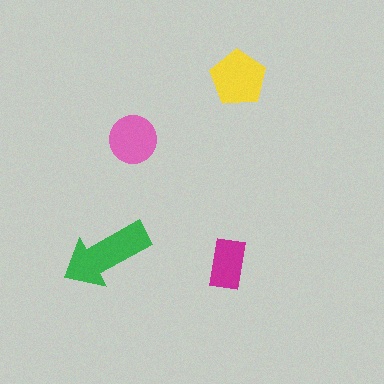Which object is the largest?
The green arrow.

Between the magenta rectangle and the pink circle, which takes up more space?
The pink circle.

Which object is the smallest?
The magenta rectangle.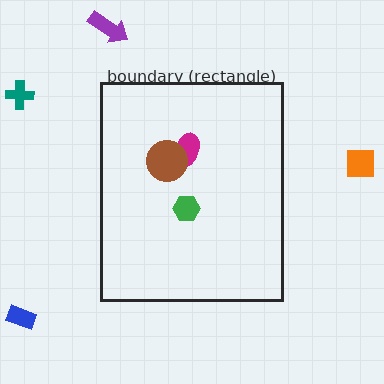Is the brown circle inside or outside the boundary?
Inside.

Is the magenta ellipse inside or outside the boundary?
Inside.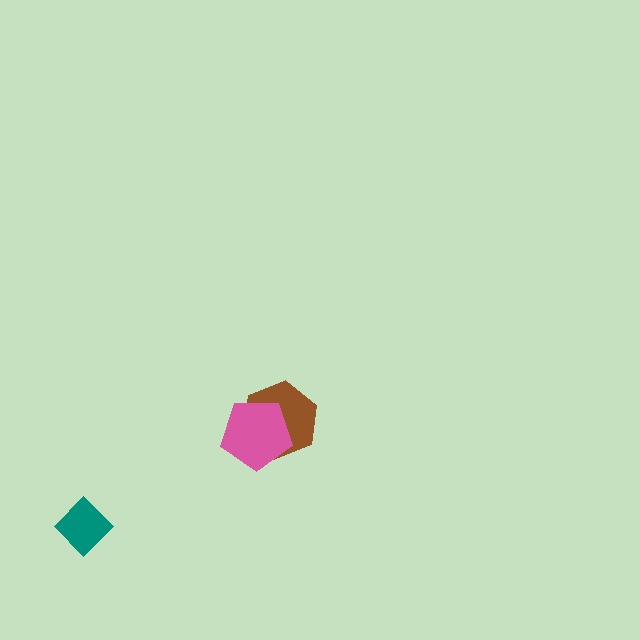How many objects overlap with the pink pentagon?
1 object overlaps with the pink pentagon.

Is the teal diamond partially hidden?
No, no other shape covers it.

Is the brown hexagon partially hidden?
Yes, it is partially covered by another shape.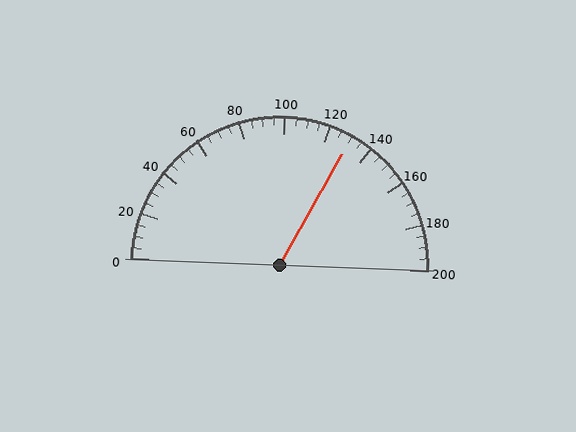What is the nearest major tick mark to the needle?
The nearest major tick mark is 120.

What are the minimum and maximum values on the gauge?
The gauge ranges from 0 to 200.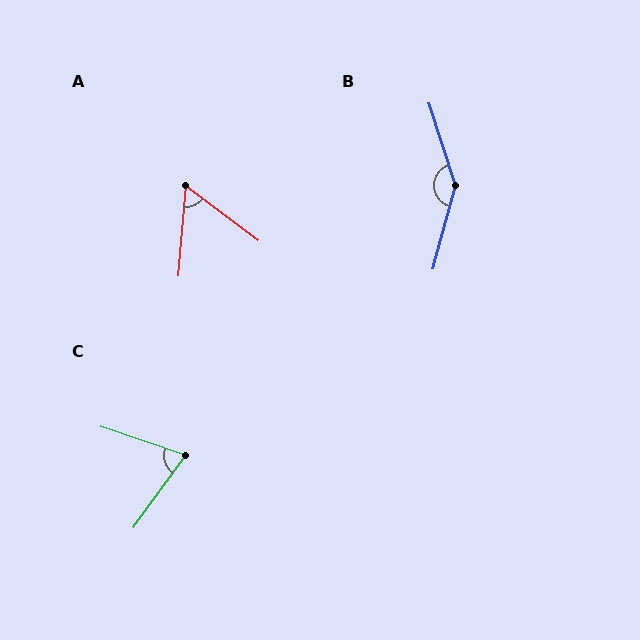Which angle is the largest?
B, at approximately 147 degrees.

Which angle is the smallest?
A, at approximately 57 degrees.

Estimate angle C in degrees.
Approximately 73 degrees.